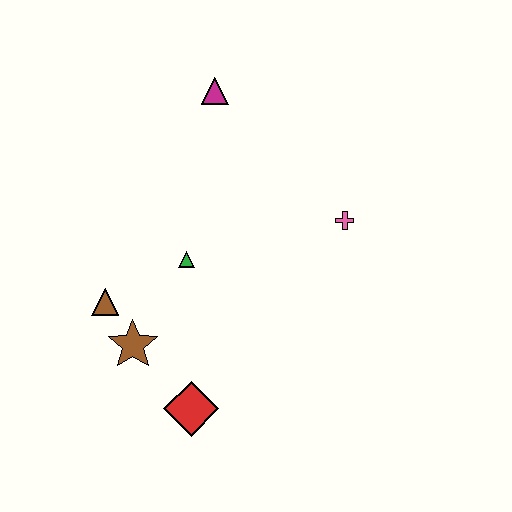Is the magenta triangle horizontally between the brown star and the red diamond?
No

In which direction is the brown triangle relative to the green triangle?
The brown triangle is to the left of the green triangle.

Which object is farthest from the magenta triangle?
The red diamond is farthest from the magenta triangle.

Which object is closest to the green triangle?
The brown triangle is closest to the green triangle.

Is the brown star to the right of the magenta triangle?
No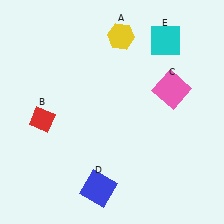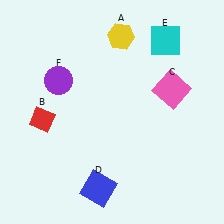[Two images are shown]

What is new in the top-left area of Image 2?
A purple circle (F) was added in the top-left area of Image 2.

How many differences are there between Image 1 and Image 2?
There is 1 difference between the two images.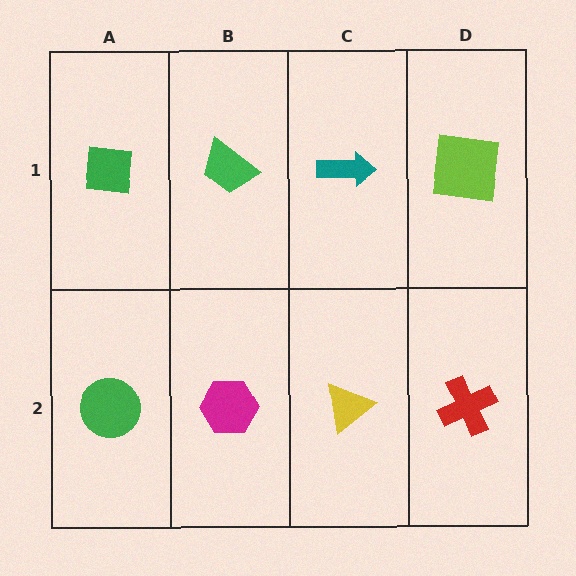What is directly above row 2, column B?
A green trapezoid.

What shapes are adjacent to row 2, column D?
A lime square (row 1, column D), a yellow triangle (row 2, column C).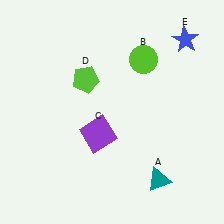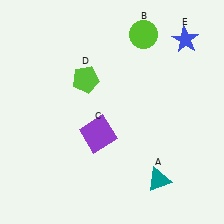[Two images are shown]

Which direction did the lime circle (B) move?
The lime circle (B) moved up.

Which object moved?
The lime circle (B) moved up.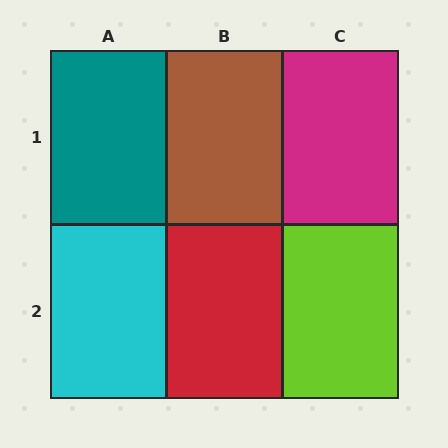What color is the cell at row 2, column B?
Red.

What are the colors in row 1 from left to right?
Teal, brown, magenta.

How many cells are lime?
1 cell is lime.